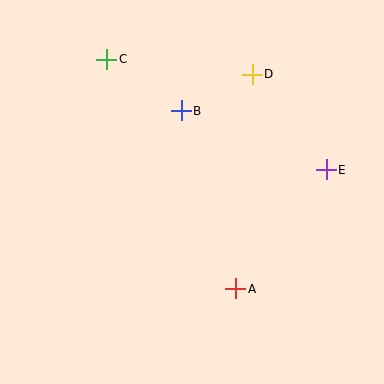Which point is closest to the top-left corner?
Point C is closest to the top-left corner.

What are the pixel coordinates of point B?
Point B is at (181, 111).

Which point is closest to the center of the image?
Point B at (181, 111) is closest to the center.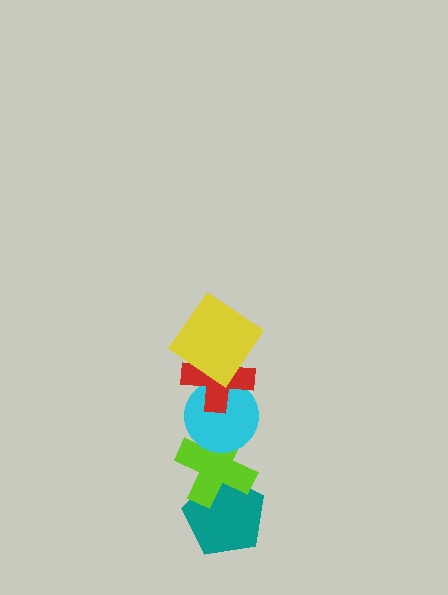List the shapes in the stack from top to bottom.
From top to bottom: the yellow diamond, the red cross, the cyan circle, the lime cross, the teal pentagon.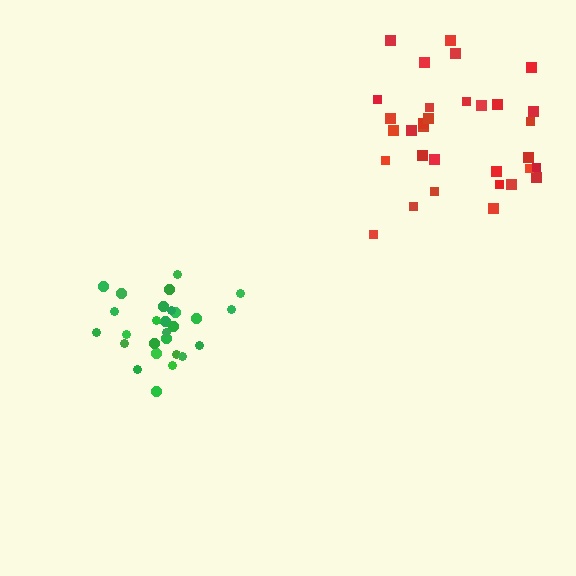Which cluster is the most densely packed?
Green.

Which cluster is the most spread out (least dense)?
Red.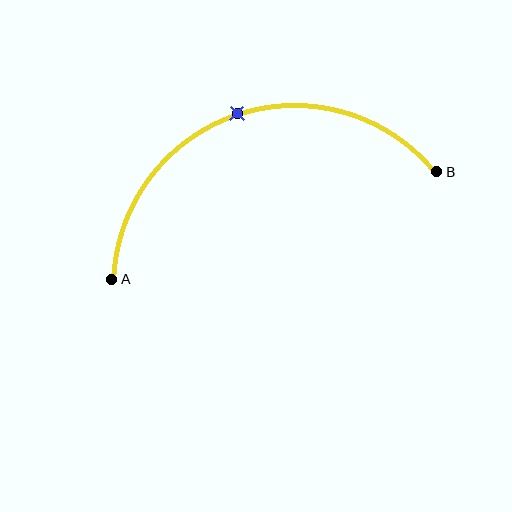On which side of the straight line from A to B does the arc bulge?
The arc bulges above the straight line connecting A and B.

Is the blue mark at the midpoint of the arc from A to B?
Yes. The blue mark lies on the arc at equal arc-length from both A and B — it is the arc midpoint.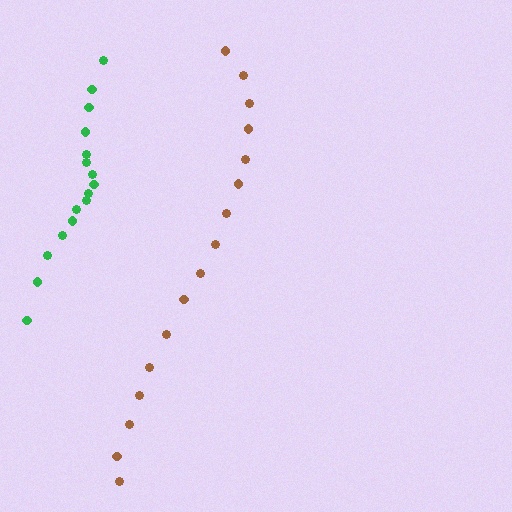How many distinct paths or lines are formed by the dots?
There are 2 distinct paths.